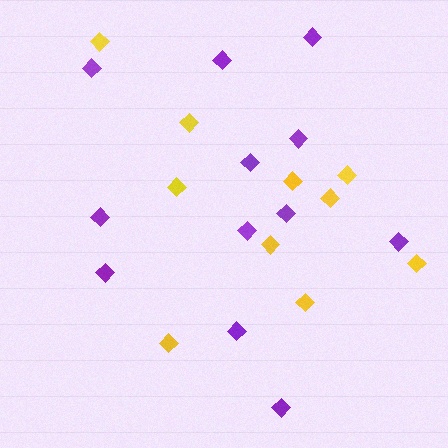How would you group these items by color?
There are 2 groups: one group of yellow diamonds (10) and one group of purple diamonds (12).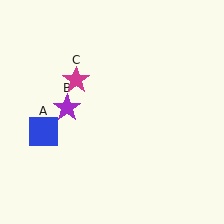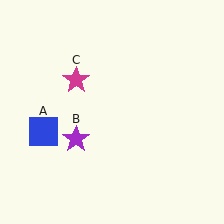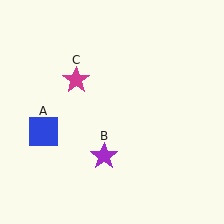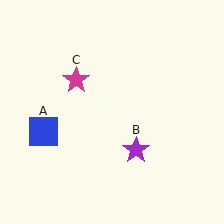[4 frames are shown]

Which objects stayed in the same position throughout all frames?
Blue square (object A) and magenta star (object C) remained stationary.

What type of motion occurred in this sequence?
The purple star (object B) rotated counterclockwise around the center of the scene.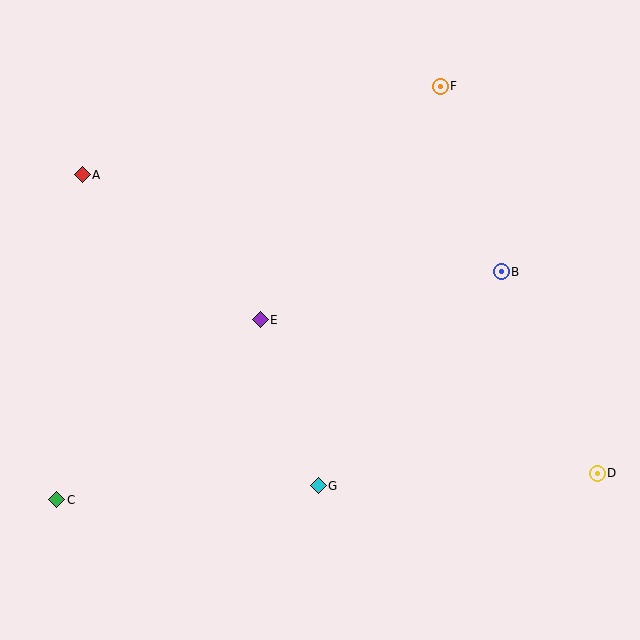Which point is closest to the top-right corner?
Point F is closest to the top-right corner.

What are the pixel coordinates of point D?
Point D is at (597, 473).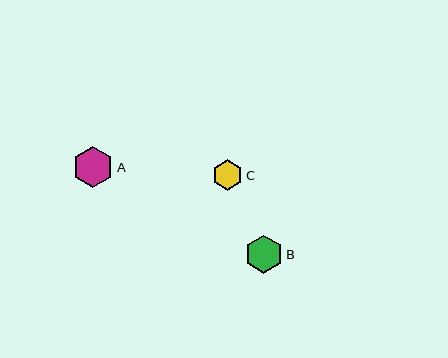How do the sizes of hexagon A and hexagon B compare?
Hexagon A and hexagon B are approximately the same size.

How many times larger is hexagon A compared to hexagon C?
Hexagon A is approximately 1.4 times the size of hexagon C.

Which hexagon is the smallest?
Hexagon C is the smallest with a size of approximately 30 pixels.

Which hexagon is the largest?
Hexagon A is the largest with a size of approximately 42 pixels.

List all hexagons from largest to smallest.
From largest to smallest: A, B, C.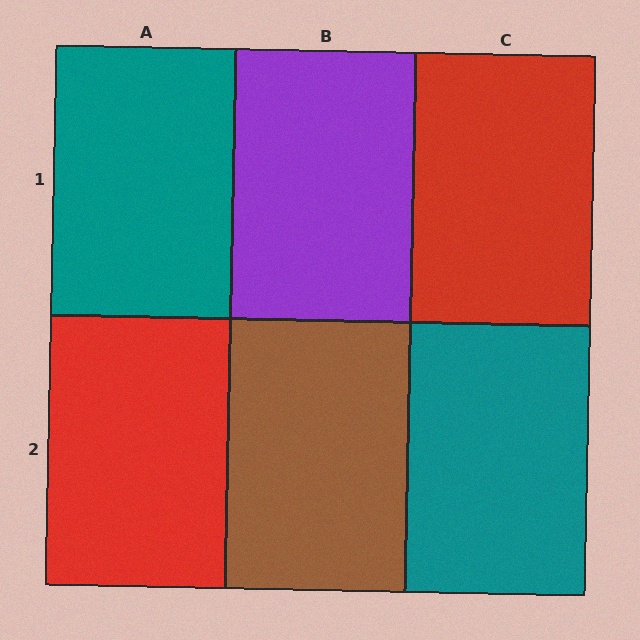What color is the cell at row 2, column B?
Brown.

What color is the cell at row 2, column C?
Teal.